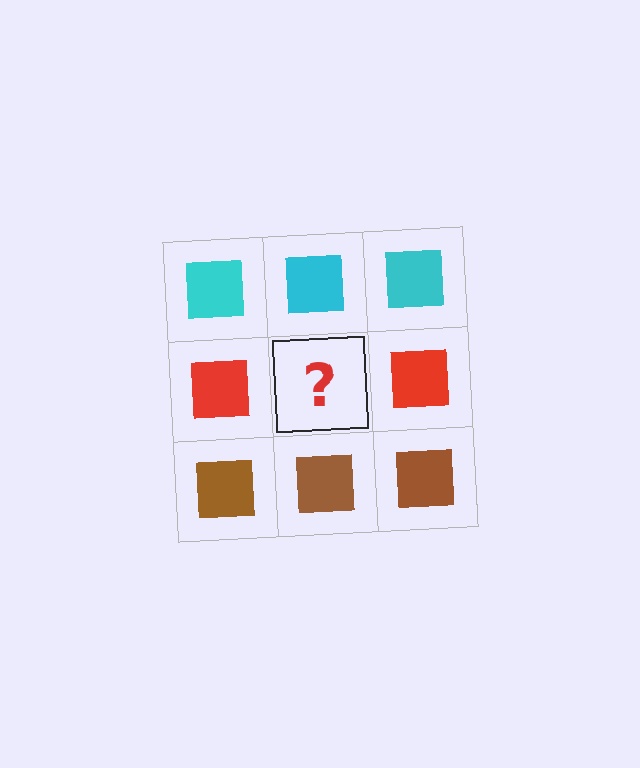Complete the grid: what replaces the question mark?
The question mark should be replaced with a red square.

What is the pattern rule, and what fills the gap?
The rule is that each row has a consistent color. The gap should be filled with a red square.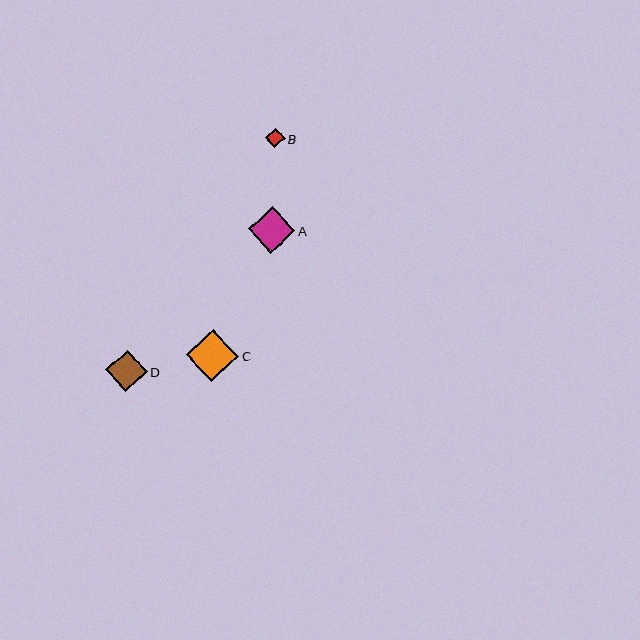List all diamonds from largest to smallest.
From largest to smallest: C, A, D, B.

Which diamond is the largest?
Diamond C is the largest with a size of approximately 52 pixels.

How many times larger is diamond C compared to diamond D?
Diamond C is approximately 1.3 times the size of diamond D.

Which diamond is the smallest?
Diamond B is the smallest with a size of approximately 20 pixels.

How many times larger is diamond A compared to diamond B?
Diamond A is approximately 2.4 times the size of diamond B.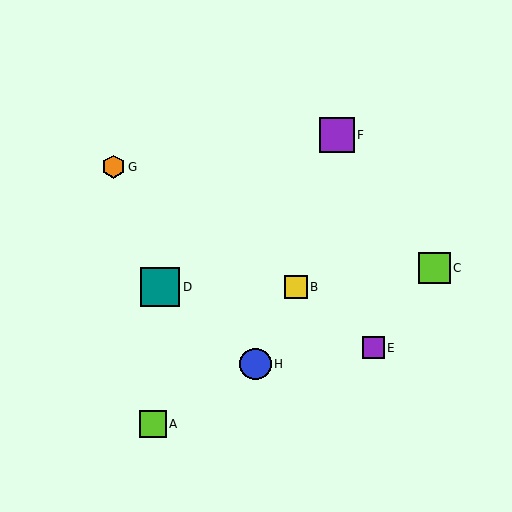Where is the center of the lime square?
The center of the lime square is at (434, 268).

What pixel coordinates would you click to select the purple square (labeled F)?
Click at (337, 135) to select the purple square F.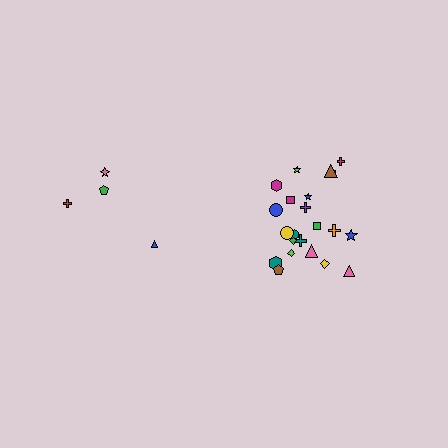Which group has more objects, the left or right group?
The right group.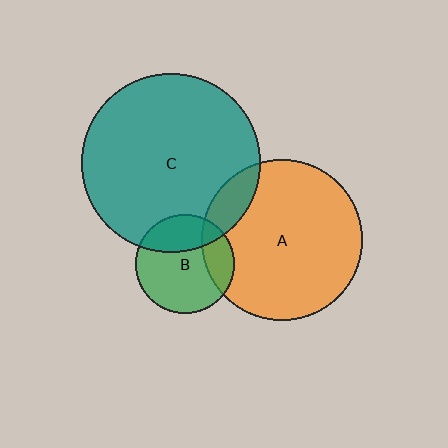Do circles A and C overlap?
Yes.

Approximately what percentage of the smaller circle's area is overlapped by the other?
Approximately 10%.